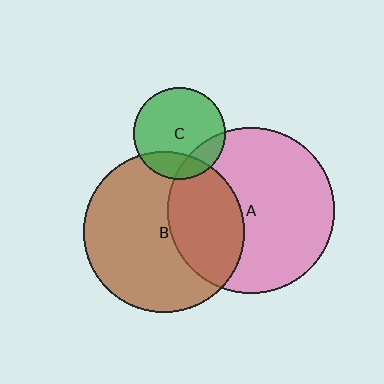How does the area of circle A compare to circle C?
Approximately 3.3 times.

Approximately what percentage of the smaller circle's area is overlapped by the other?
Approximately 15%.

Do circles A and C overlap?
Yes.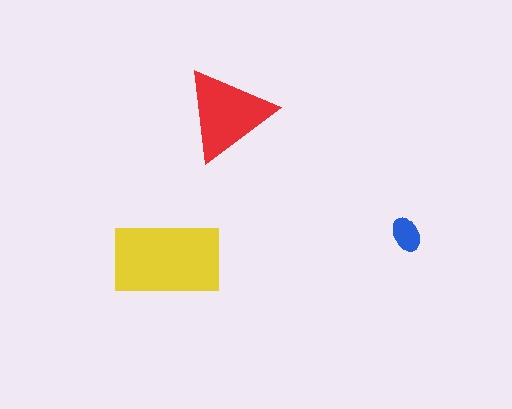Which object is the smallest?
The blue ellipse.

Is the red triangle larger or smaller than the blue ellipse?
Larger.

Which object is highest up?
The red triangle is topmost.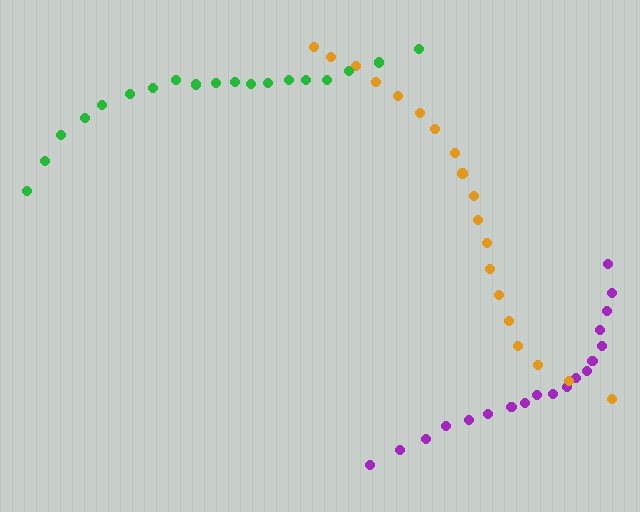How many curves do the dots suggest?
There are 3 distinct paths.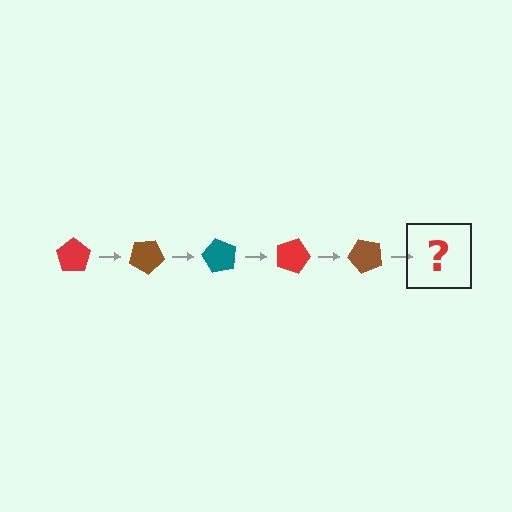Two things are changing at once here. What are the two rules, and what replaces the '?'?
The two rules are that it rotates 30 degrees each step and the color cycles through red, brown, and teal. The '?' should be a teal pentagon, rotated 150 degrees from the start.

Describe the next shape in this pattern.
It should be a teal pentagon, rotated 150 degrees from the start.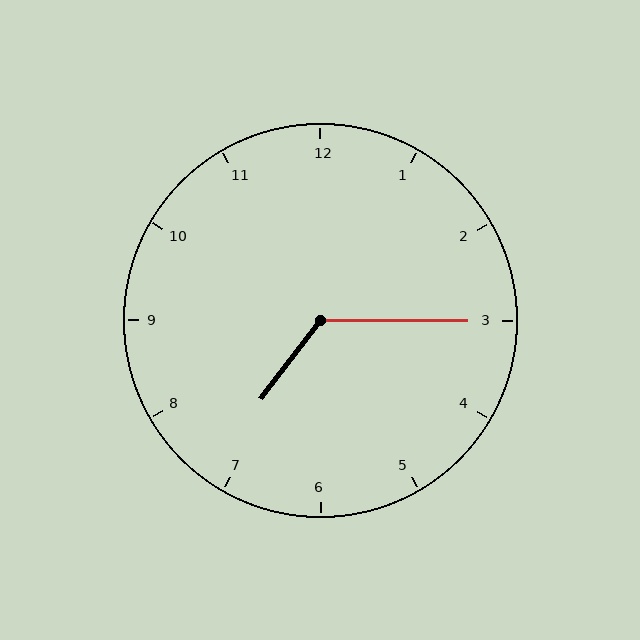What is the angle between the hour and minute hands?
Approximately 128 degrees.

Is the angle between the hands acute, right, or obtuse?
It is obtuse.